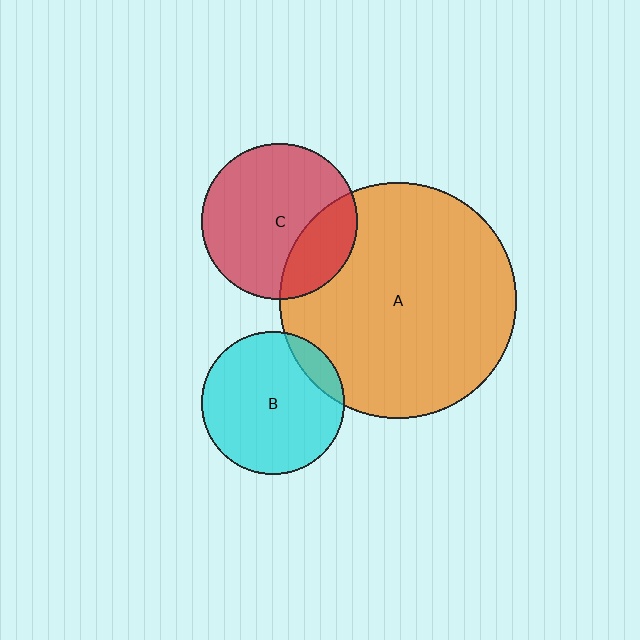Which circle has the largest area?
Circle A (orange).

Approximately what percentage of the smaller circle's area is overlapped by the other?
Approximately 25%.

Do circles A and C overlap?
Yes.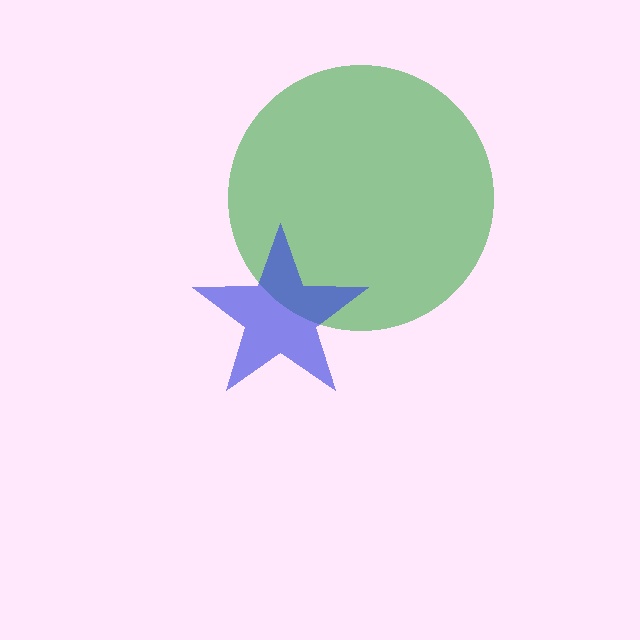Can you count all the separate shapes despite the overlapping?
Yes, there are 2 separate shapes.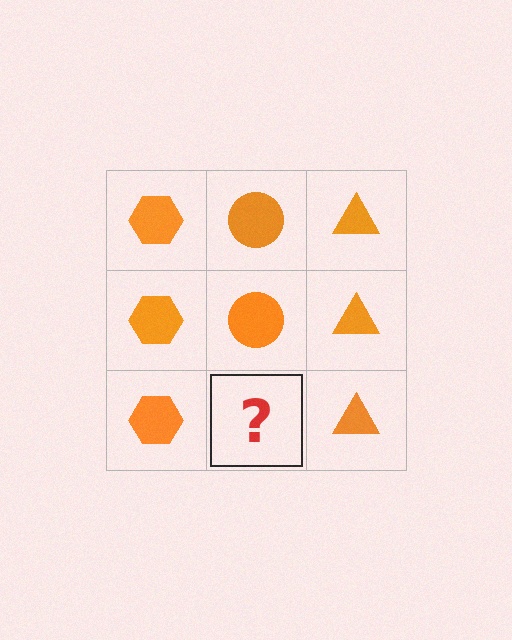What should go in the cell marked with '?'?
The missing cell should contain an orange circle.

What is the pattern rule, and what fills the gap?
The rule is that each column has a consistent shape. The gap should be filled with an orange circle.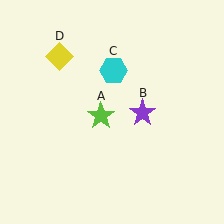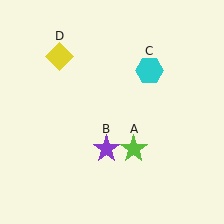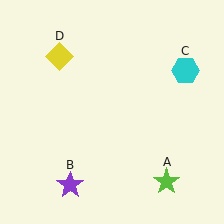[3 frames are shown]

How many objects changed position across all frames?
3 objects changed position: lime star (object A), purple star (object B), cyan hexagon (object C).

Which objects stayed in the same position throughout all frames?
Yellow diamond (object D) remained stationary.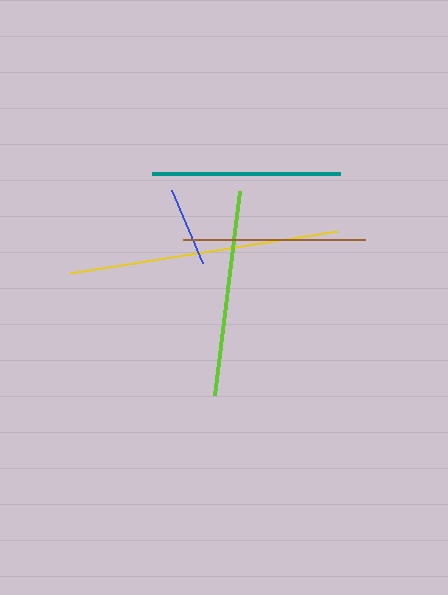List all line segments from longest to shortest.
From longest to shortest: yellow, lime, teal, brown, blue.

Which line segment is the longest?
The yellow line is the longest at approximately 270 pixels.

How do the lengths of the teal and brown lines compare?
The teal and brown lines are approximately the same length.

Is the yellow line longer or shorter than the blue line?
The yellow line is longer than the blue line.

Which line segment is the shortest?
The blue line is the shortest at approximately 79 pixels.